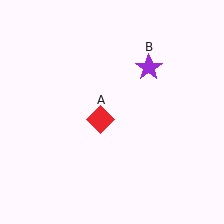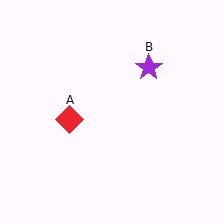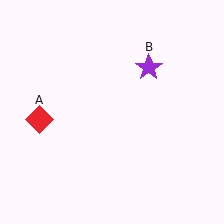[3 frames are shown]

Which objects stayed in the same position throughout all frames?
Purple star (object B) remained stationary.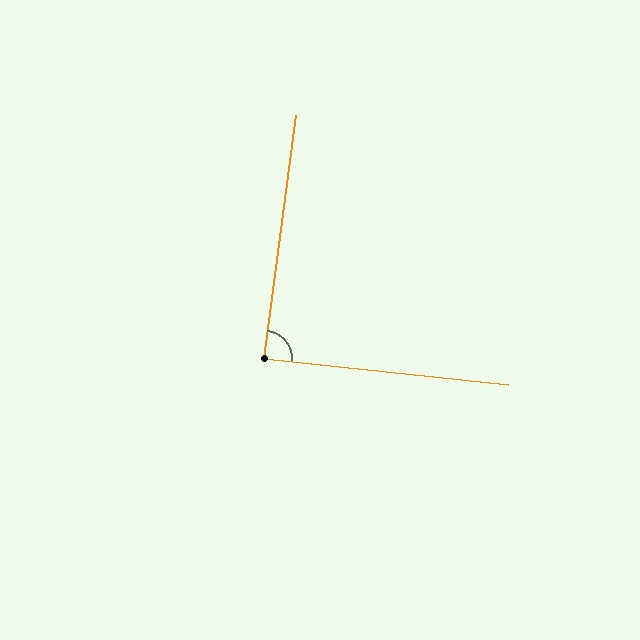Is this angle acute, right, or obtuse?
It is approximately a right angle.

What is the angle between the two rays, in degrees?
Approximately 89 degrees.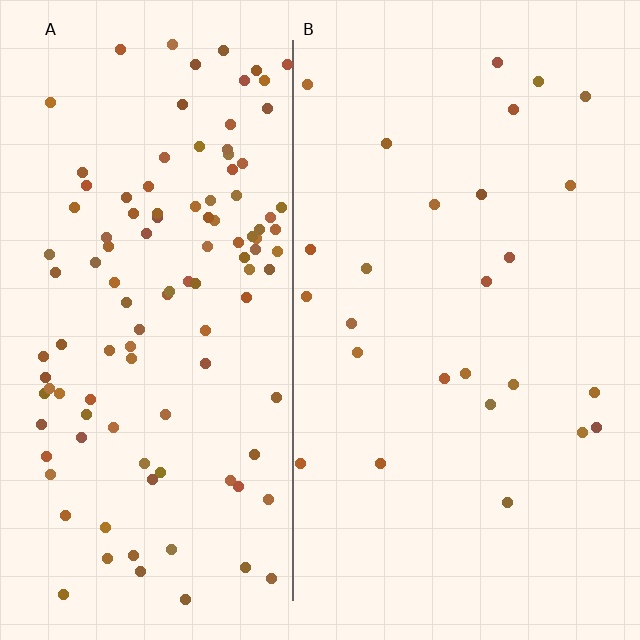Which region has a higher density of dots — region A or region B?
A (the left).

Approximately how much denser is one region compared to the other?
Approximately 4.5× — region A over region B.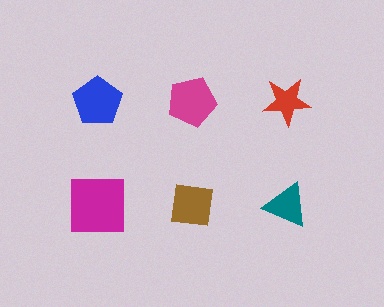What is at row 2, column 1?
A magenta square.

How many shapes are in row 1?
3 shapes.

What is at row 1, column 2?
A magenta pentagon.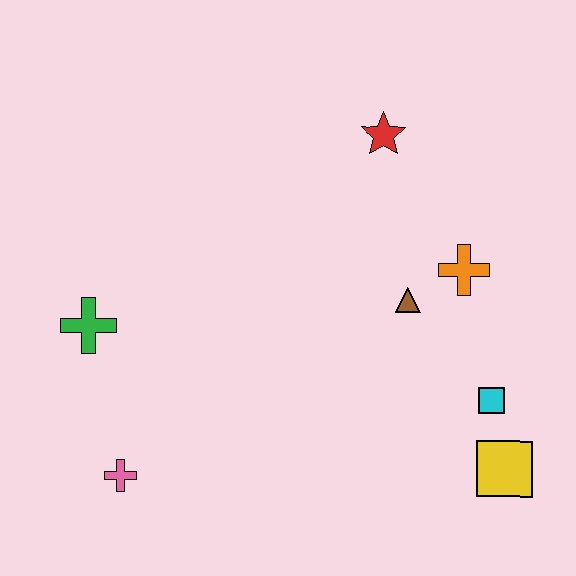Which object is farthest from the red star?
The pink cross is farthest from the red star.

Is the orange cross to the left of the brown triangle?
No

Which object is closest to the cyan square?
The yellow square is closest to the cyan square.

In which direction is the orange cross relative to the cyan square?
The orange cross is above the cyan square.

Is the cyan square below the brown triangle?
Yes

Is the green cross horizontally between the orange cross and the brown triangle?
No